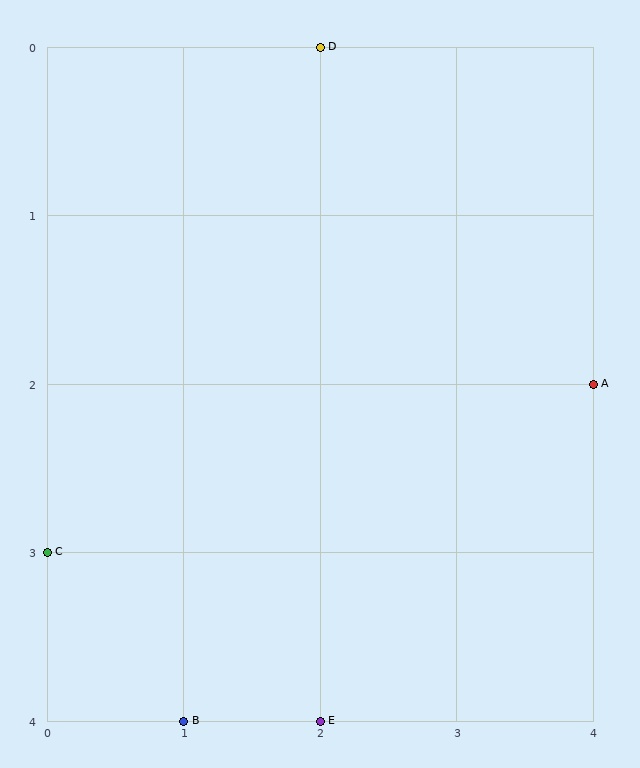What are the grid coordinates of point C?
Point C is at grid coordinates (0, 3).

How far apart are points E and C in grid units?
Points E and C are 2 columns and 1 row apart (about 2.2 grid units diagonally).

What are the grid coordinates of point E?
Point E is at grid coordinates (2, 4).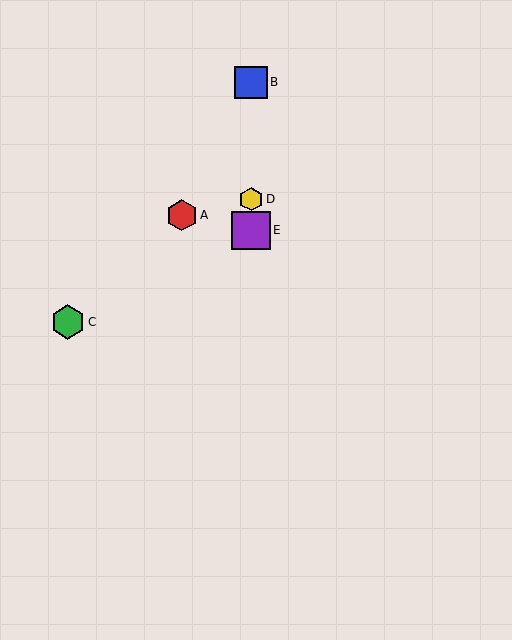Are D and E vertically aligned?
Yes, both are at x≈251.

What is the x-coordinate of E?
Object E is at x≈251.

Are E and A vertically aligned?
No, E is at x≈251 and A is at x≈182.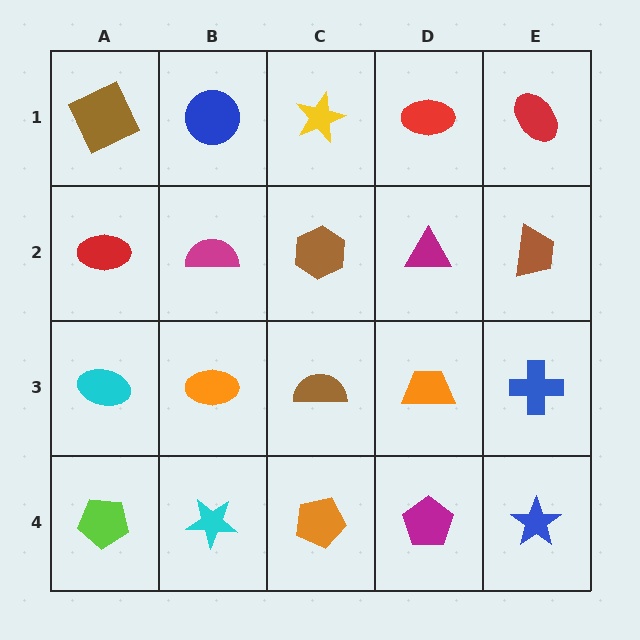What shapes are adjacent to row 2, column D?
A red ellipse (row 1, column D), an orange trapezoid (row 3, column D), a brown hexagon (row 2, column C), a brown trapezoid (row 2, column E).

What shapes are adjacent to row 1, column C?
A brown hexagon (row 2, column C), a blue circle (row 1, column B), a red ellipse (row 1, column D).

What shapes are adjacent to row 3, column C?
A brown hexagon (row 2, column C), an orange pentagon (row 4, column C), an orange ellipse (row 3, column B), an orange trapezoid (row 3, column D).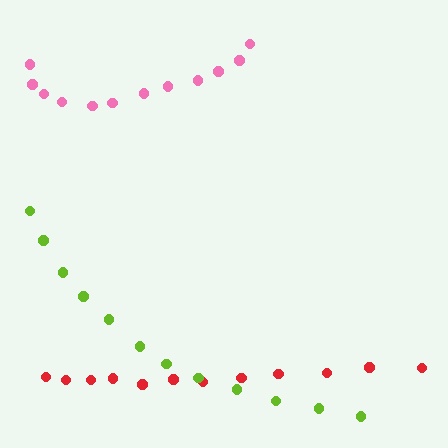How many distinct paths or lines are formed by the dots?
There are 3 distinct paths.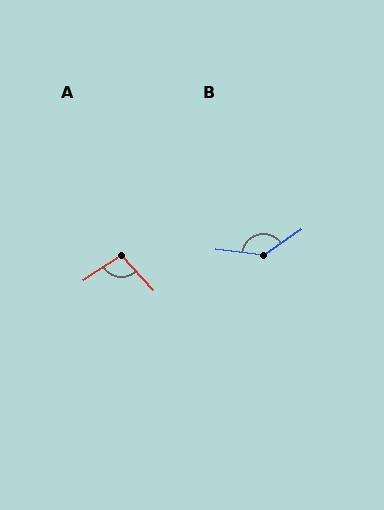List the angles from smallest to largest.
A (99°), B (139°).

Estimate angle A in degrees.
Approximately 99 degrees.